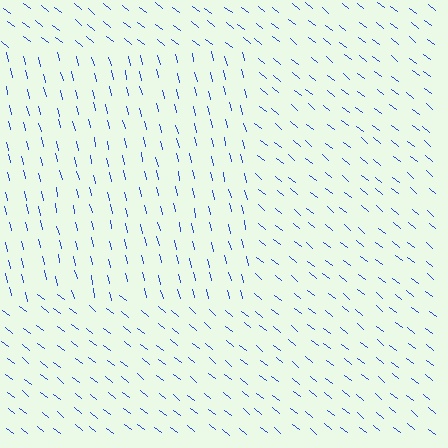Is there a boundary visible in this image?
Yes, there is a texture boundary formed by a change in line orientation.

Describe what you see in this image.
The image is filled with small blue line segments. A rectangle region in the image has lines oriented differently from the surrounding lines, creating a visible texture boundary.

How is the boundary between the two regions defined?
The boundary is defined purely by a change in line orientation (approximately 38 degrees difference). All lines are the same color and thickness.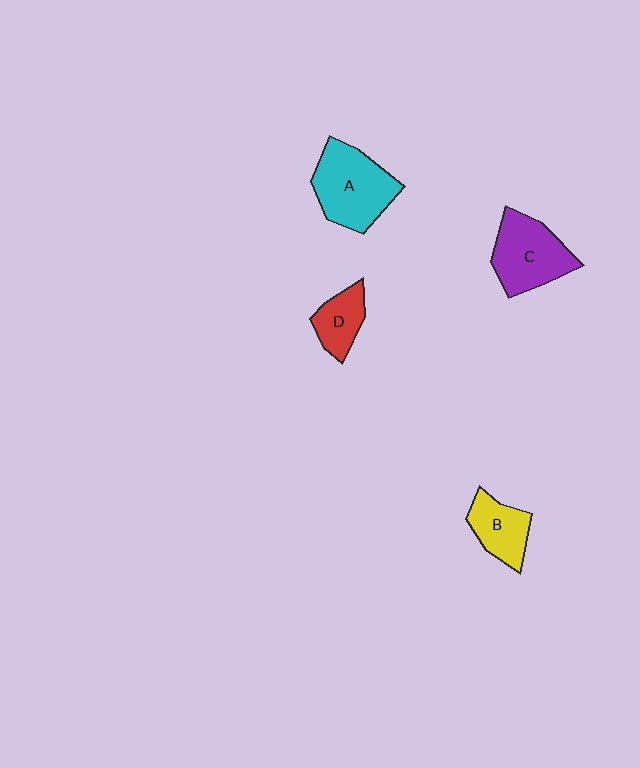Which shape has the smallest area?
Shape D (red).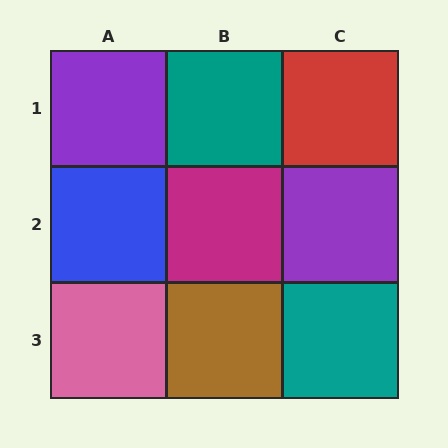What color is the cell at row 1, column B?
Teal.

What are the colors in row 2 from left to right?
Blue, magenta, purple.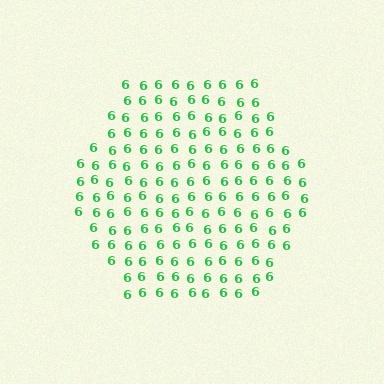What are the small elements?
The small elements are digit 6's.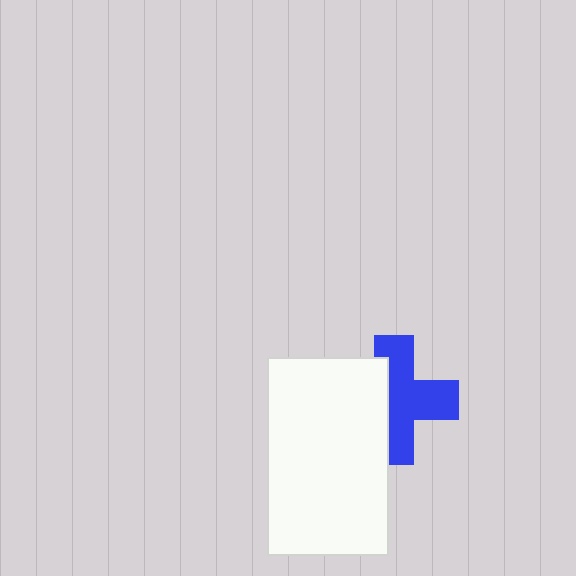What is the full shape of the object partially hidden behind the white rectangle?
The partially hidden object is a blue cross.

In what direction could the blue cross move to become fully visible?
The blue cross could move right. That would shift it out from behind the white rectangle entirely.